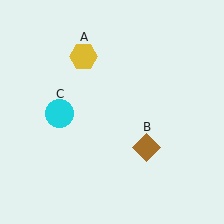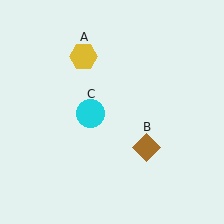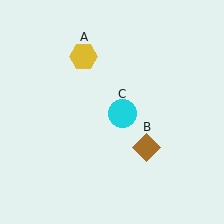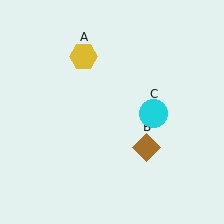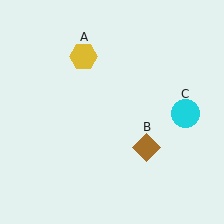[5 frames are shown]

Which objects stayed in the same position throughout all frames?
Yellow hexagon (object A) and brown diamond (object B) remained stationary.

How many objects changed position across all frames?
1 object changed position: cyan circle (object C).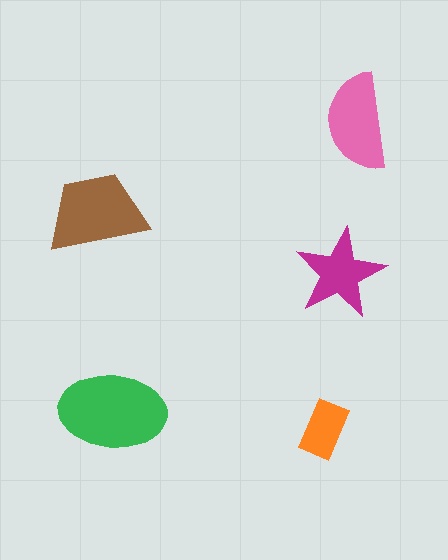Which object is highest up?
The pink semicircle is topmost.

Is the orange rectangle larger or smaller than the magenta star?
Smaller.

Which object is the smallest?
The orange rectangle.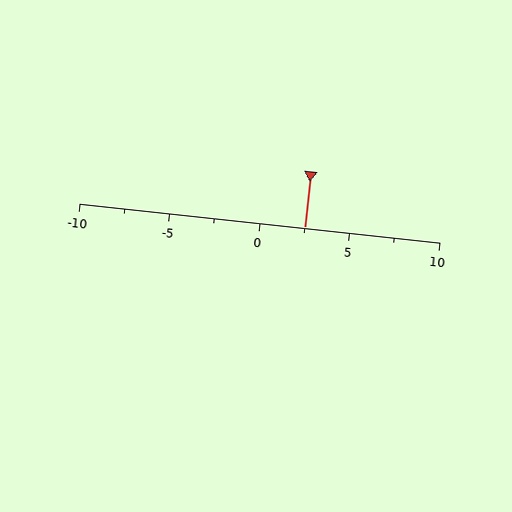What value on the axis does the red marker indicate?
The marker indicates approximately 2.5.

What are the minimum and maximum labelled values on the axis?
The axis runs from -10 to 10.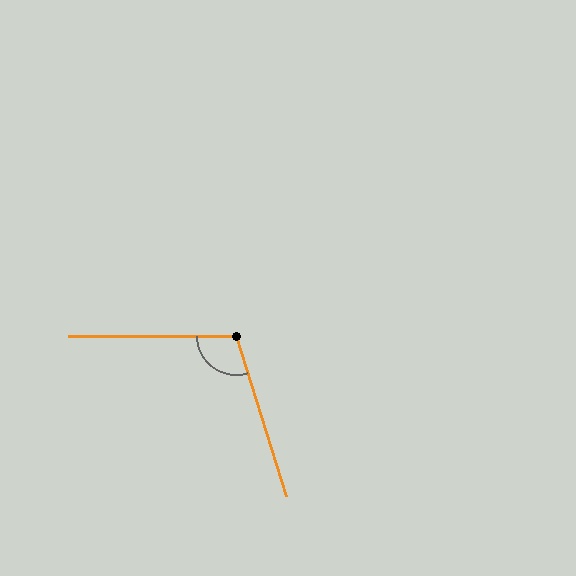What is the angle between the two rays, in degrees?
Approximately 107 degrees.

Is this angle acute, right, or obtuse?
It is obtuse.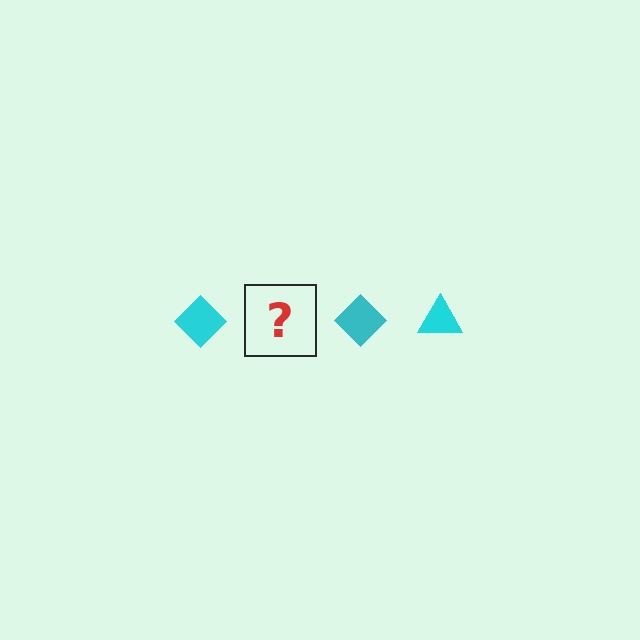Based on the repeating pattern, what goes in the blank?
The blank should be a cyan triangle.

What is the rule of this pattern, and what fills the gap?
The rule is that the pattern cycles through diamond, triangle shapes in cyan. The gap should be filled with a cyan triangle.